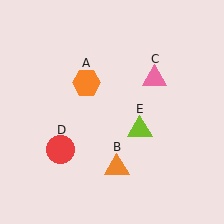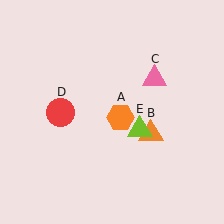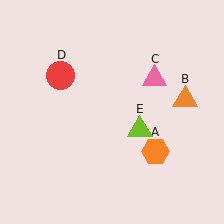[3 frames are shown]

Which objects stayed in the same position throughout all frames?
Pink triangle (object C) and lime triangle (object E) remained stationary.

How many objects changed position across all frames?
3 objects changed position: orange hexagon (object A), orange triangle (object B), red circle (object D).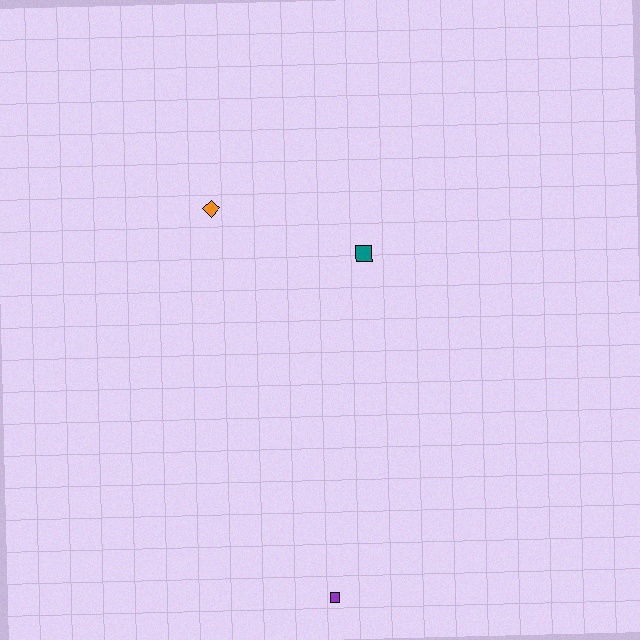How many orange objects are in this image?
There is 1 orange object.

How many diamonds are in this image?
There is 1 diamond.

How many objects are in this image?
There are 3 objects.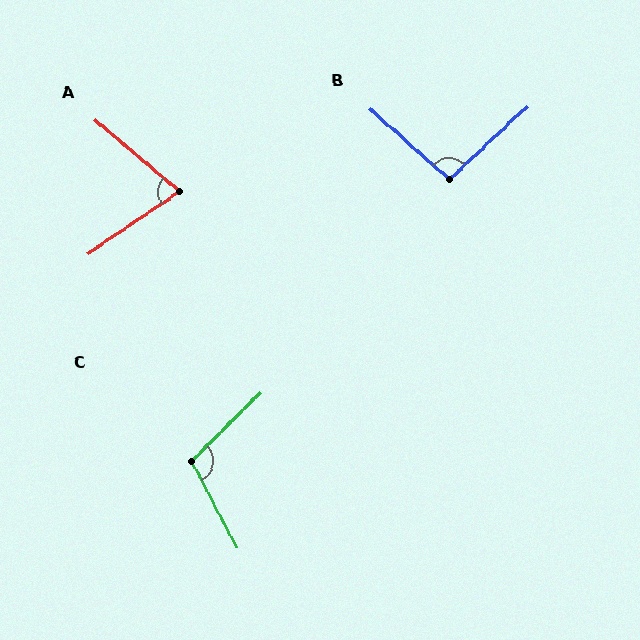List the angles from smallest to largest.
A (74°), B (95°), C (107°).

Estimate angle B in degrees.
Approximately 95 degrees.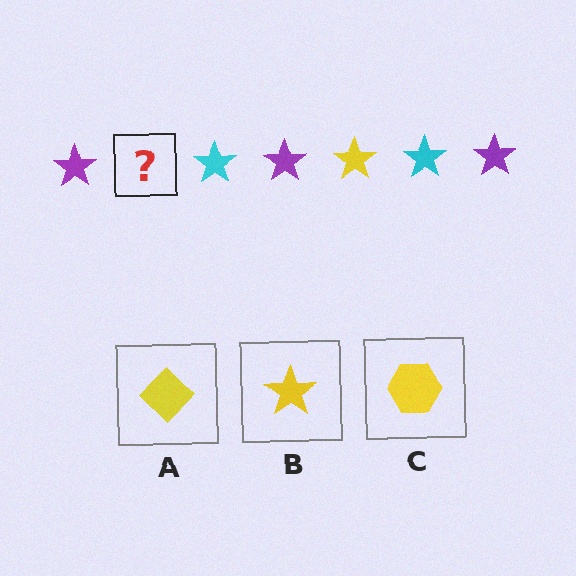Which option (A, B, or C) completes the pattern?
B.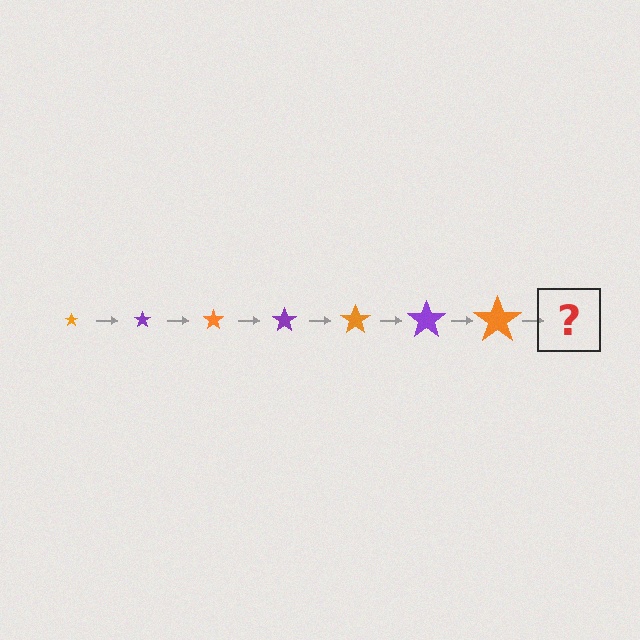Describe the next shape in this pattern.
It should be a purple star, larger than the previous one.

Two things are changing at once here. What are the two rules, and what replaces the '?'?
The two rules are that the star grows larger each step and the color cycles through orange and purple. The '?' should be a purple star, larger than the previous one.